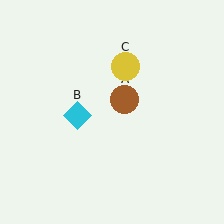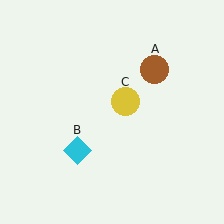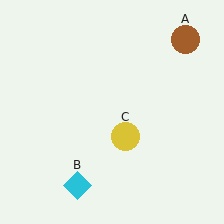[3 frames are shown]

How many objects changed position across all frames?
3 objects changed position: brown circle (object A), cyan diamond (object B), yellow circle (object C).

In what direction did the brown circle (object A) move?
The brown circle (object A) moved up and to the right.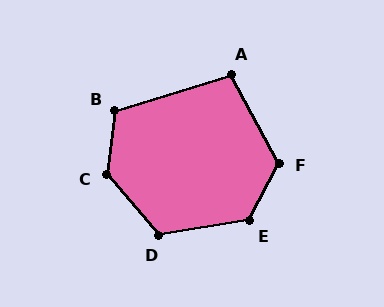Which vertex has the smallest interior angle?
A, at approximately 101 degrees.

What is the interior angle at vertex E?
Approximately 127 degrees (obtuse).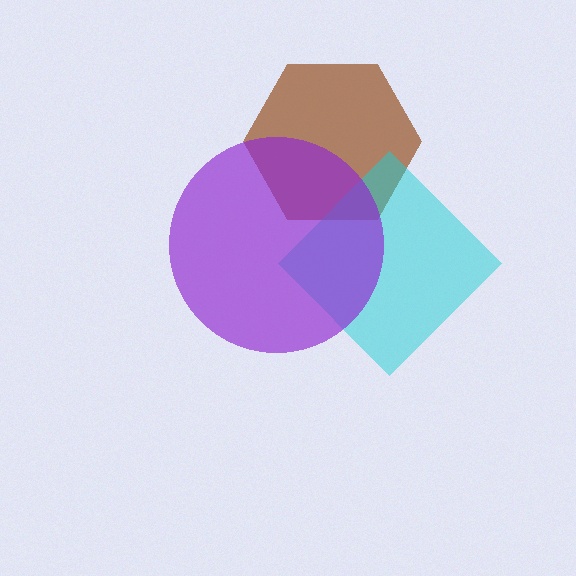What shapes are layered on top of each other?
The layered shapes are: a brown hexagon, a cyan diamond, a purple circle.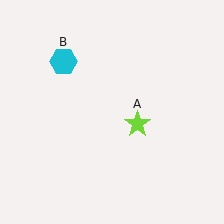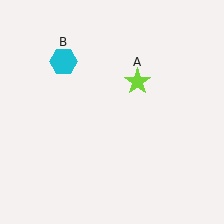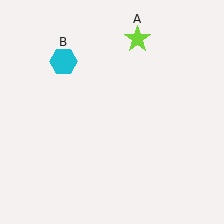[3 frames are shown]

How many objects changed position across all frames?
1 object changed position: lime star (object A).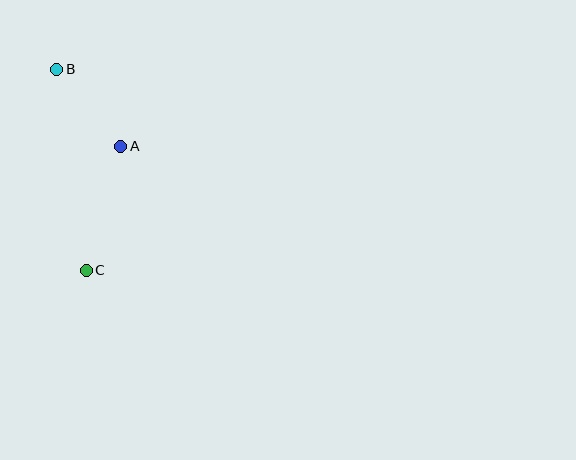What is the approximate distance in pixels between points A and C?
The distance between A and C is approximately 129 pixels.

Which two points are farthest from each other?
Points B and C are farthest from each other.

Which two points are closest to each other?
Points A and B are closest to each other.